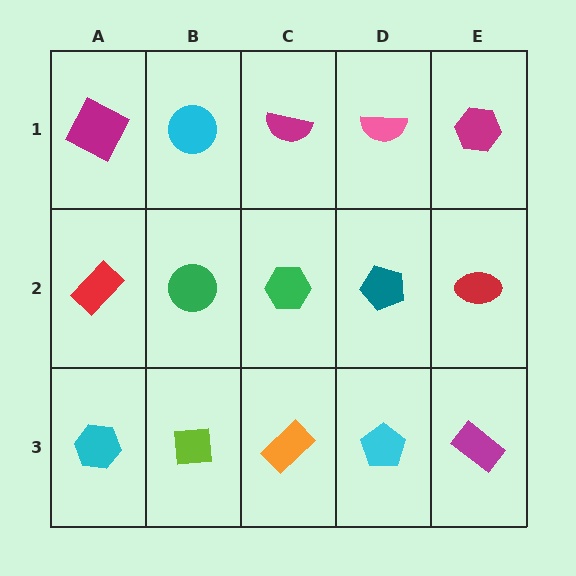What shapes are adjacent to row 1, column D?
A teal pentagon (row 2, column D), a magenta semicircle (row 1, column C), a magenta hexagon (row 1, column E).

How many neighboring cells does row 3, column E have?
2.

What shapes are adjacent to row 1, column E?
A red ellipse (row 2, column E), a pink semicircle (row 1, column D).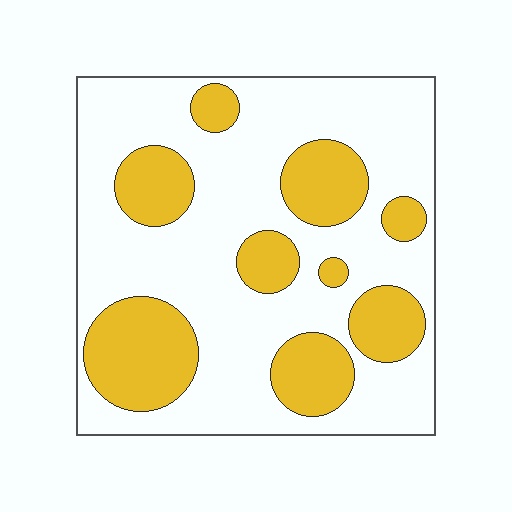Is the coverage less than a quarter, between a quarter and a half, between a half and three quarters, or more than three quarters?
Between a quarter and a half.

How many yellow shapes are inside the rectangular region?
9.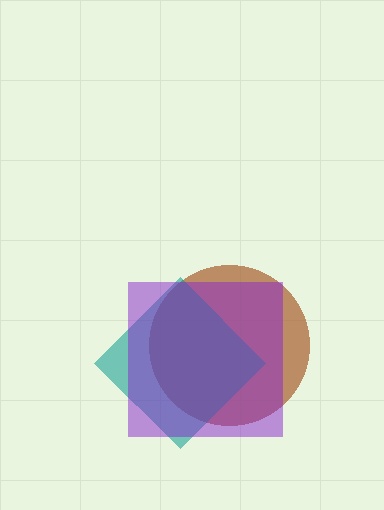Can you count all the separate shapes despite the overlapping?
Yes, there are 3 separate shapes.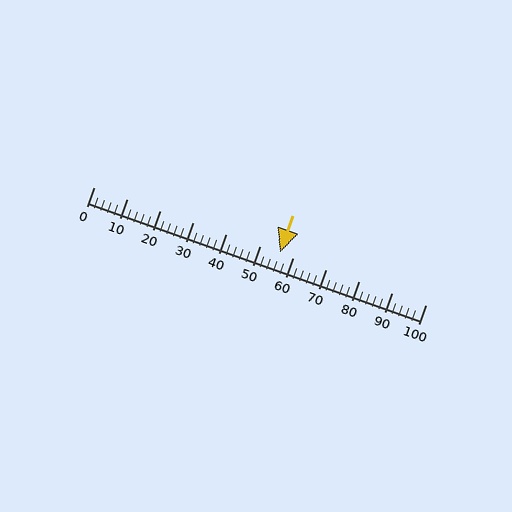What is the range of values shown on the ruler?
The ruler shows values from 0 to 100.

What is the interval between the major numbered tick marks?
The major tick marks are spaced 10 units apart.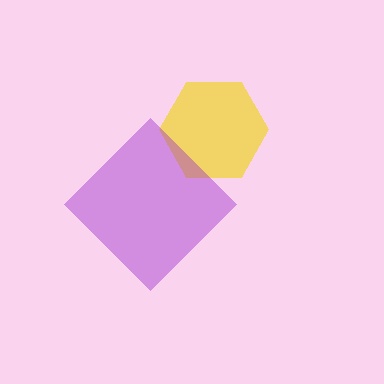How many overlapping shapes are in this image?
There are 2 overlapping shapes in the image.